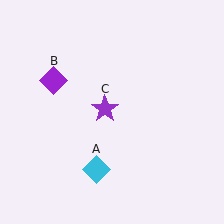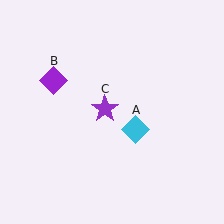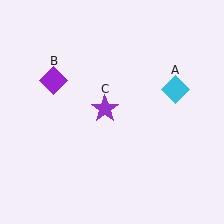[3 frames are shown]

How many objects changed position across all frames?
1 object changed position: cyan diamond (object A).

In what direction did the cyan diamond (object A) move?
The cyan diamond (object A) moved up and to the right.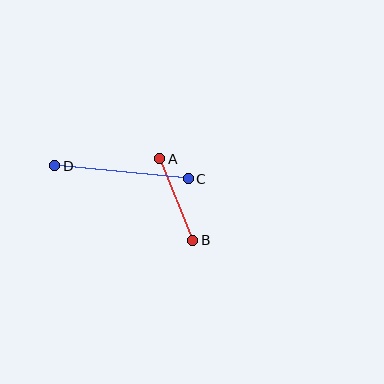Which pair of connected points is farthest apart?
Points C and D are farthest apart.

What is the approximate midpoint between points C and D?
The midpoint is at approximately (122, 172) pixels.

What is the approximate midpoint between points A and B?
The midpoint is at approximately (176, 199) pixels.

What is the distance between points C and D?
The distance is approximately 134 pixels.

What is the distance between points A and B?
The distance is approximately 88 pixels.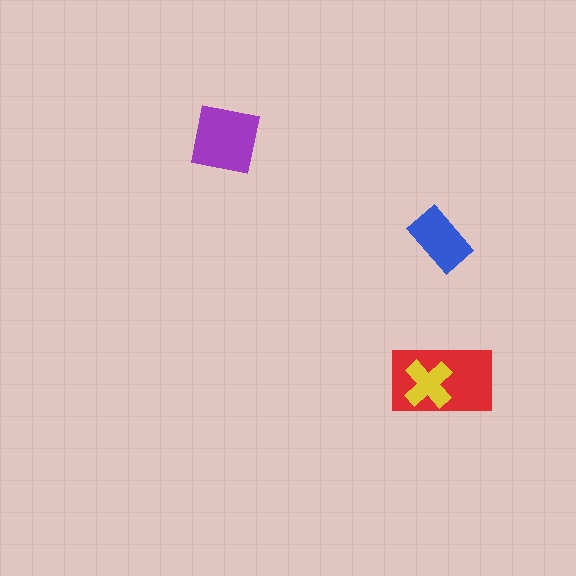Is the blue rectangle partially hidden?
No, no other shape covers it.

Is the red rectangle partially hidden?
Yes, it is partially covered by another shape.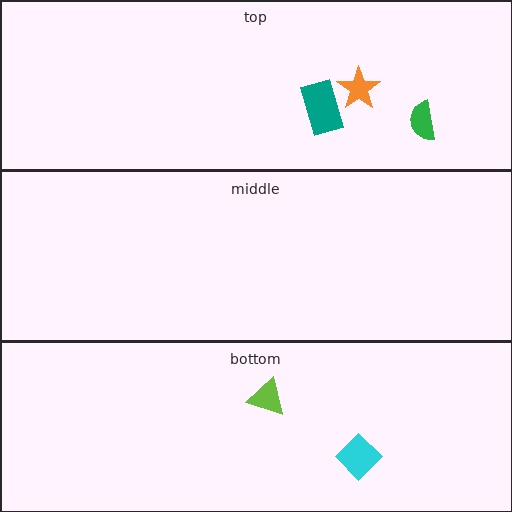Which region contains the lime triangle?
The bottom region.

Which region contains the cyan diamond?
The bottom region.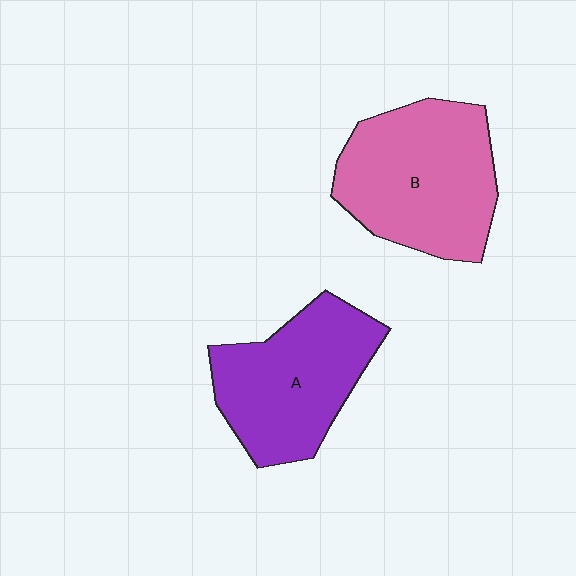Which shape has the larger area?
Shape B (pink).